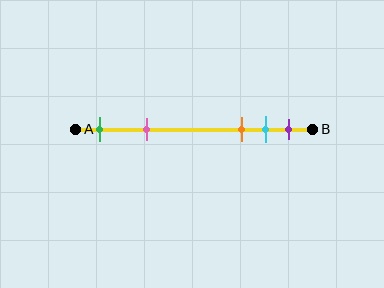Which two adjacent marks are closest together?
The cyan and purple marks are the closest adjacent pair.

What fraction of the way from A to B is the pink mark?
The pink mark is approximately 30% (0.3) of the way from A to B.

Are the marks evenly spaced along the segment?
No, the marks are not evenly spaced.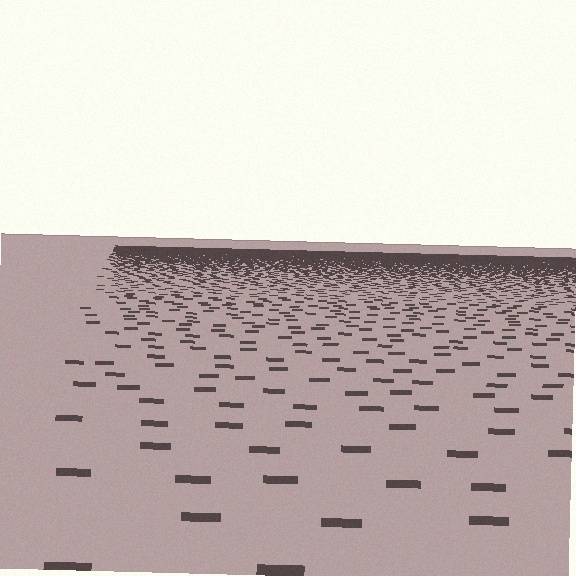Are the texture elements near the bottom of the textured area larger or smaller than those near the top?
Larger. Near the bottom, elements are closer to the viewer and appear at a bigger on-screen size.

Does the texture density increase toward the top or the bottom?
Density increases toward the top.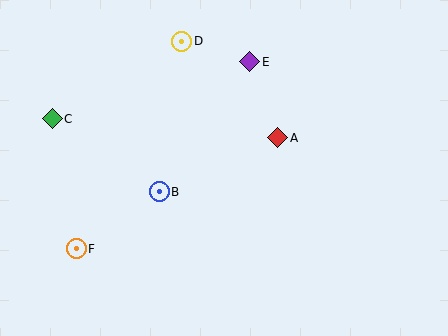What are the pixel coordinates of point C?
Point C is at (52, 119).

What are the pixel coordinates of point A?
Point A is at (278, 138).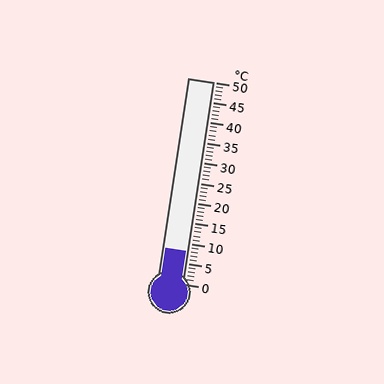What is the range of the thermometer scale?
The thermometer scale ranges from 0°C to 50°C.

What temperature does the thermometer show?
The thermometer shows approximately 8°C.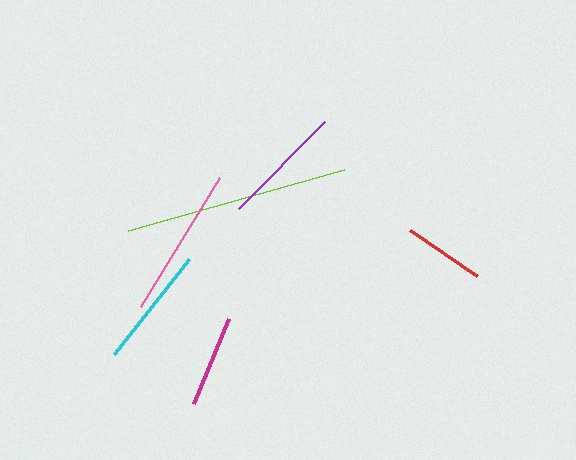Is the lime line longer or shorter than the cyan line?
The lime line is longer than the cyan line.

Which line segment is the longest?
The lime line is the longest at approximately 224 pixels.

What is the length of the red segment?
The red segment is approximately 81 pixels long.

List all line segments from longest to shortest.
From longest to shortest: lime, pink, purple, cyan, magenta, red.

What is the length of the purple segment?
The purple segment is approximately 122 pixels long.